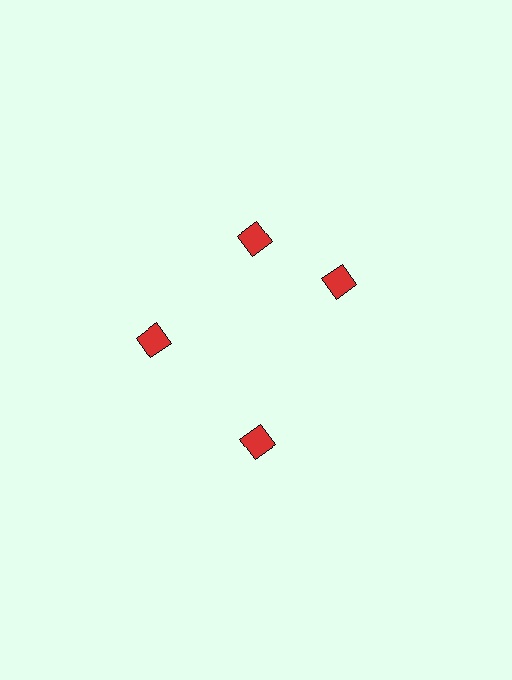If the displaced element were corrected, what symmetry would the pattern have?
It would have 4-fold rotational symmetry — the pattern would map onto itself every 90 degrees.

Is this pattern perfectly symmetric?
No. The 4 red diamonds are arranged in a ring, but one element near the 3 o'clock position is rotated out of alignment along the ring, breaking the 4-fold rotational symmetry.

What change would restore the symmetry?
The symmetry would be restored by rotating it back into even spacing with its neighbors so that all 4 diamonds sit at equal angles and equal distance from the center.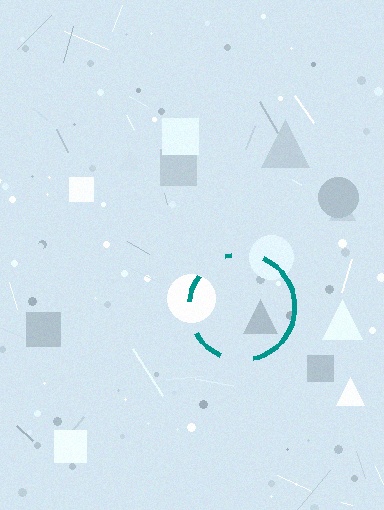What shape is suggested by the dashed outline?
The dashed outline suggests a circle.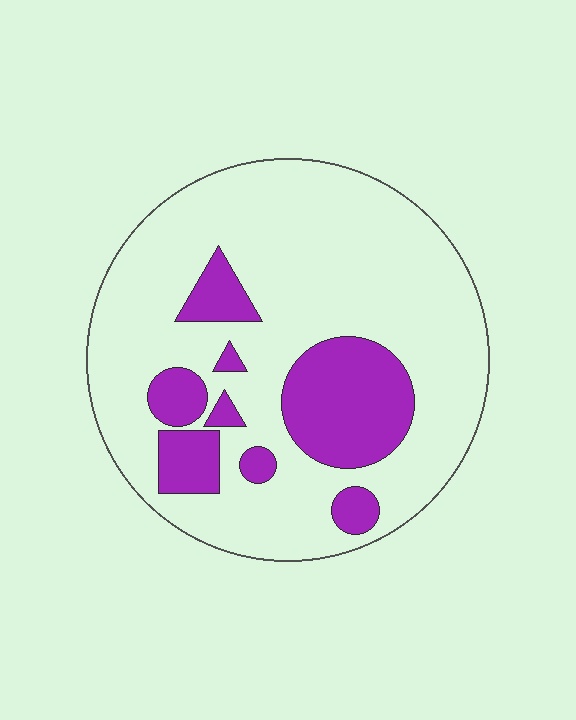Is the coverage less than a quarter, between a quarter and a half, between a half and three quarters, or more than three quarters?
Less than a quarter.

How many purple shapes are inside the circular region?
8.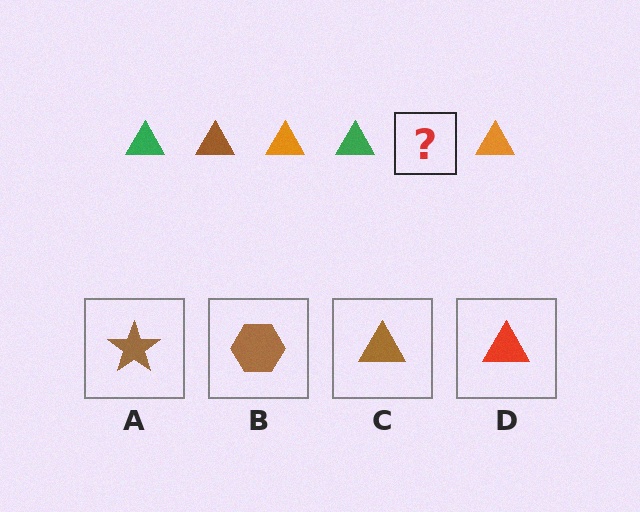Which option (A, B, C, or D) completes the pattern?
C.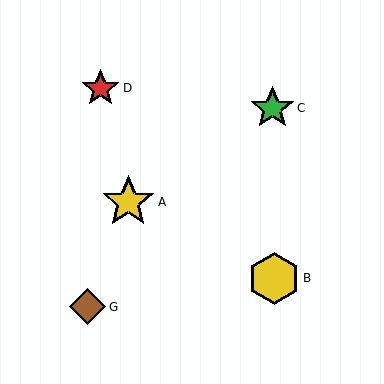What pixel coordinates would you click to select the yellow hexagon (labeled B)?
Click at (274, 278) to select the yellow hexagon B.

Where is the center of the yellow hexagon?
The center of the yellow hexagon is at (274, 278).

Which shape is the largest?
The yellow star (labeled A) is the largest.